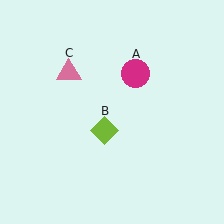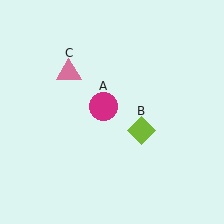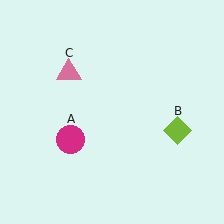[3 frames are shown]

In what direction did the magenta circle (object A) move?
The magenta circle (object A) moved down and to the left.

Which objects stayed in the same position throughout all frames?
Pink triangle (object C) remained stationary.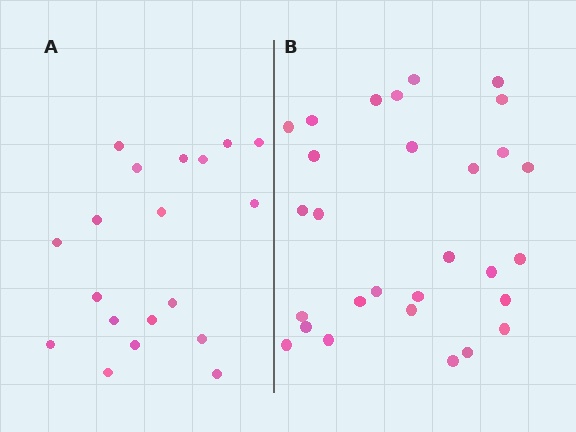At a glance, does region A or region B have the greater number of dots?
Region B (the right region) has more dots.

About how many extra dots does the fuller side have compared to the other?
Region B has roughly 10 or so more dots than region A.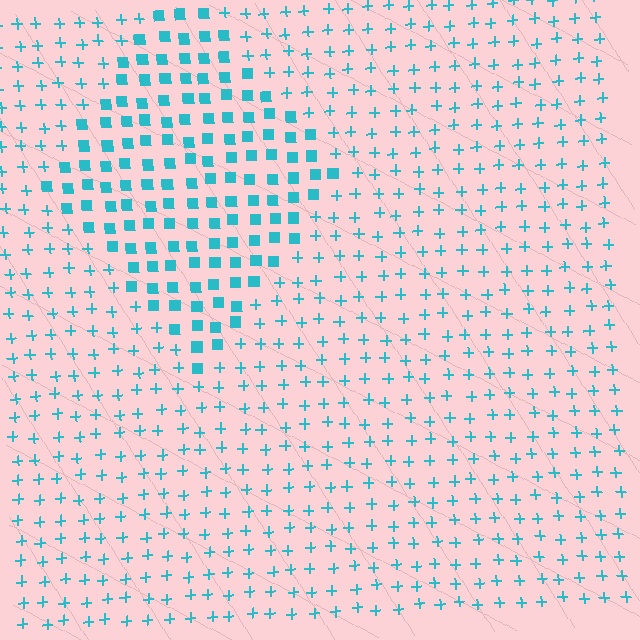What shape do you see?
I see a diamond.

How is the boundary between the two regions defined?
The boundary is defined by a change in element shape: squares inside vs. plus signs outside. All elements share the same color and spacing.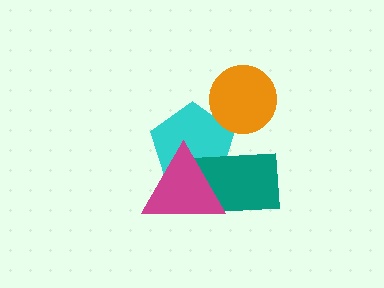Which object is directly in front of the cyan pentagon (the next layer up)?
The teal rectangle is directly in front of the cyan pentagon.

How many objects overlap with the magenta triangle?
2 objects overlap with the magenta triangle.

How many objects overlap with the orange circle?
1 object overlaps with the orange circle.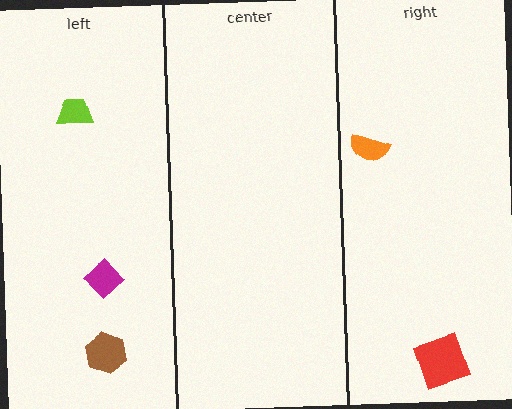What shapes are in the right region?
The red square, the orange semicircle.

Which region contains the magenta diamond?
The left region.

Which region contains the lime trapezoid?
The left region.